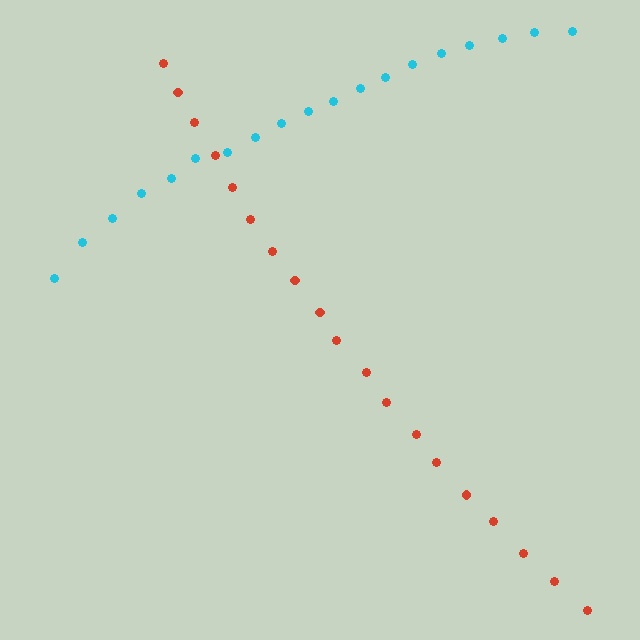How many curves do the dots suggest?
There are 2 distinct paths.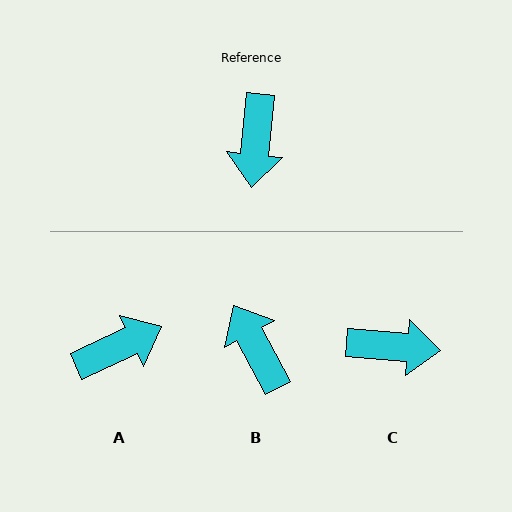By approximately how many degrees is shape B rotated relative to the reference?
Approximately 146 degrees clockwise.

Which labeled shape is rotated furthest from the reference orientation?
B, about 146 degrees away.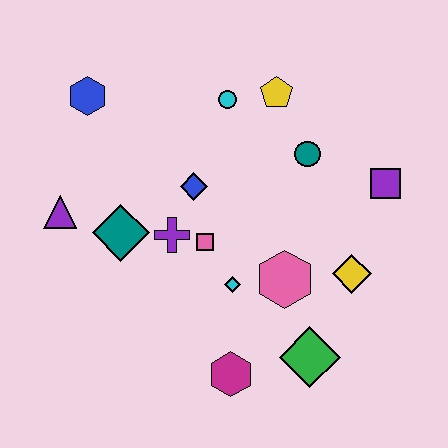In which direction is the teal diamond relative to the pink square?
The teal diamond is to the left of the pink square.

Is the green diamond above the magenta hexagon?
Yes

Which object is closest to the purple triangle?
The teal diamond is closest to the purple triangle.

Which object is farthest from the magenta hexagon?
The blue hexagon is farthest from the magenta hexagon.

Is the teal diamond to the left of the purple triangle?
No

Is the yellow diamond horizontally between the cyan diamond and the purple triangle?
No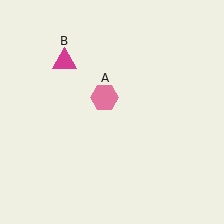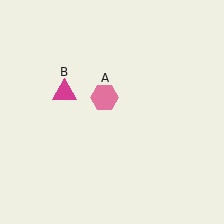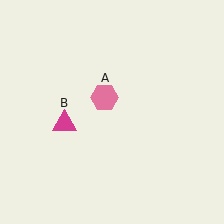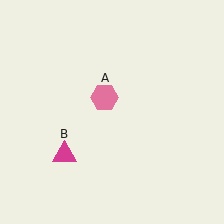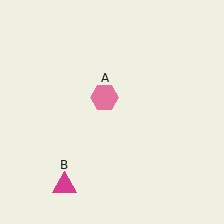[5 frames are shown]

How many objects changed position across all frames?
1 object changed position: magenta triangle (object B).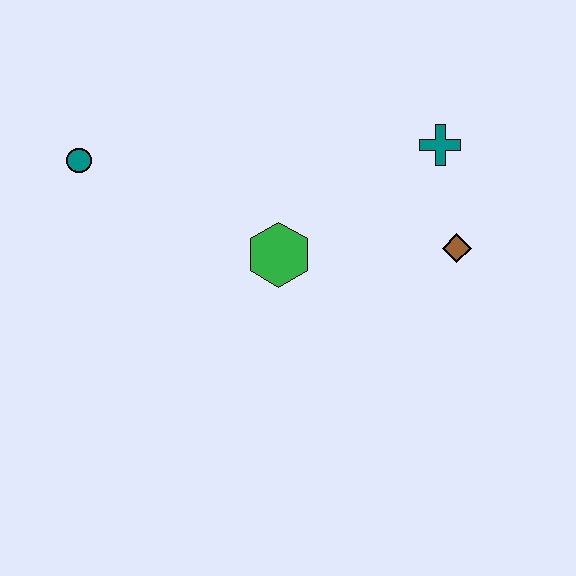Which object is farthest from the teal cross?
The teal circle is farthest from the teal cross.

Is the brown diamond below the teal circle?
Yes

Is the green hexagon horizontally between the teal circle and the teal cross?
Yes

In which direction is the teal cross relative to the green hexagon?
The teal cross is to the right of the green hexagon.